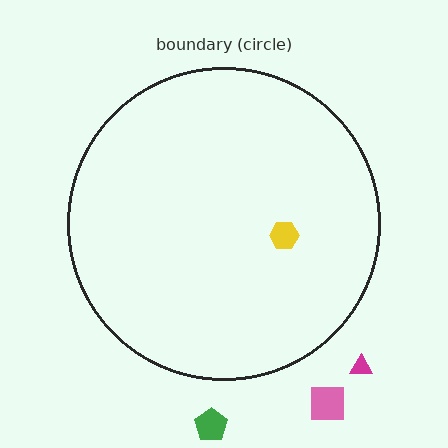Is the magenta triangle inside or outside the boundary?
Outside.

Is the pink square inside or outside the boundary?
Outside.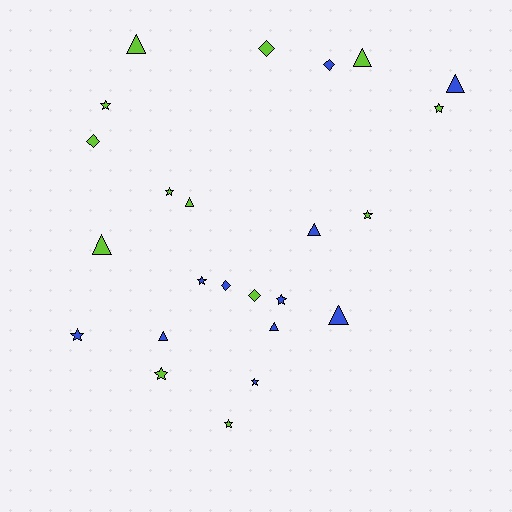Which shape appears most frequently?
Star, with 10 objects.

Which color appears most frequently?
Lime, with 13 objects.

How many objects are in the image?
There are 24 objects.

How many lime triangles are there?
There are 4 lime triangles.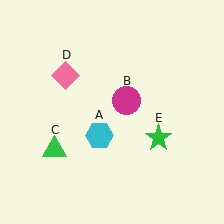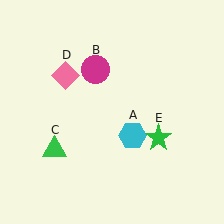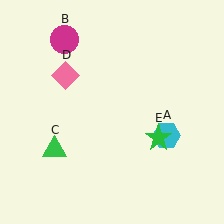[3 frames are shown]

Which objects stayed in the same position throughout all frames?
Green triangle (object C) and pink diamond (object D) and green star (object E) remained stationary.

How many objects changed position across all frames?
2 objects changed position: cyan hexagon (object A), magenta circle (object B).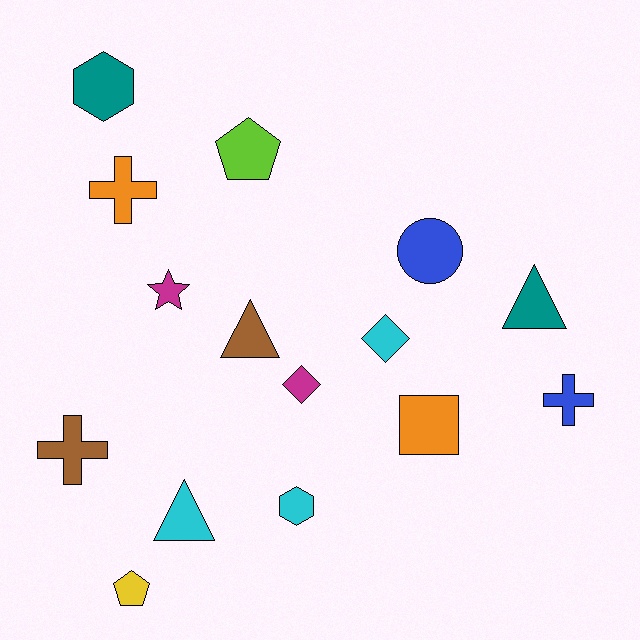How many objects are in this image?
There are 15 objects.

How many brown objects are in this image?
There are 2 brown objects.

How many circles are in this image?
There is 1 circle.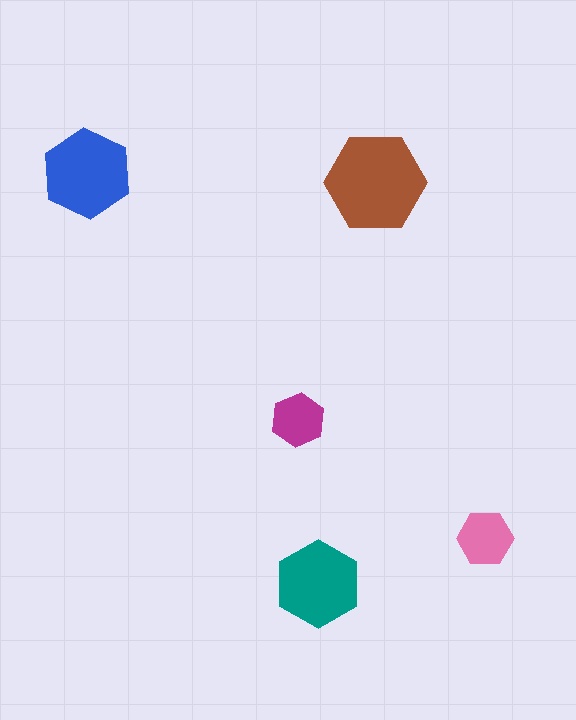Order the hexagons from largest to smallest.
the brown one, the blue one, the teal one, the pink one, the magenta one.